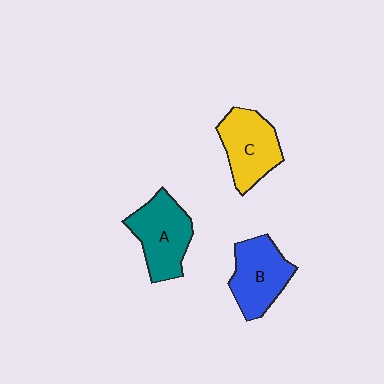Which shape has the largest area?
Shape A (teal).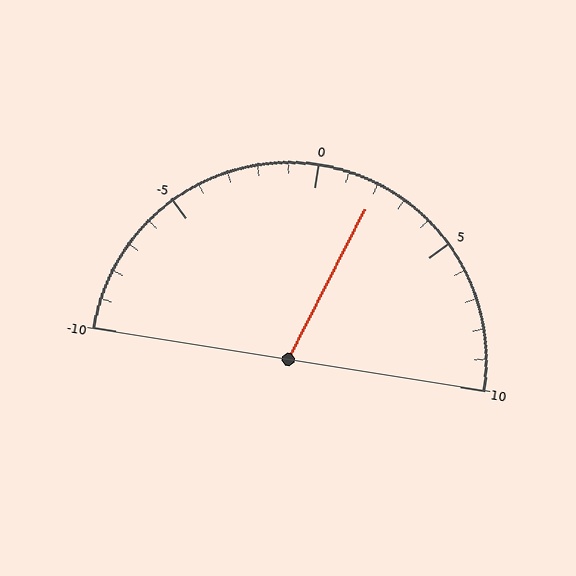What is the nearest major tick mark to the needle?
The nearest major tick mark is 0.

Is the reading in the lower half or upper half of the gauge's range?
The reading is in the upper half of the range (-10 to 10).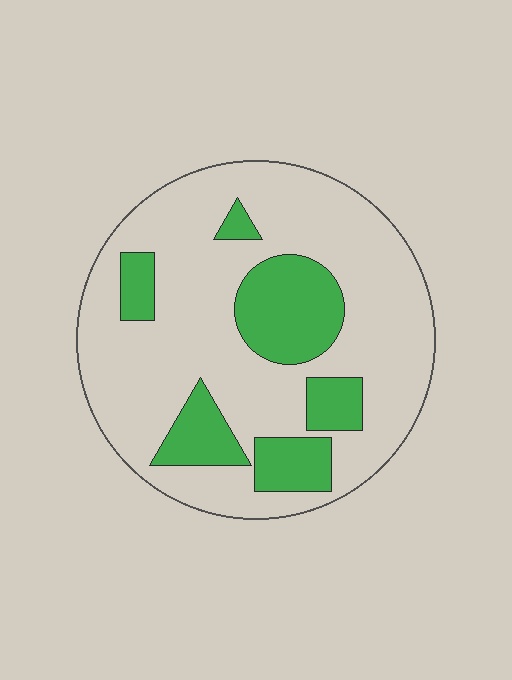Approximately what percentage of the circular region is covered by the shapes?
Approximately 25%.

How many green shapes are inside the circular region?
6.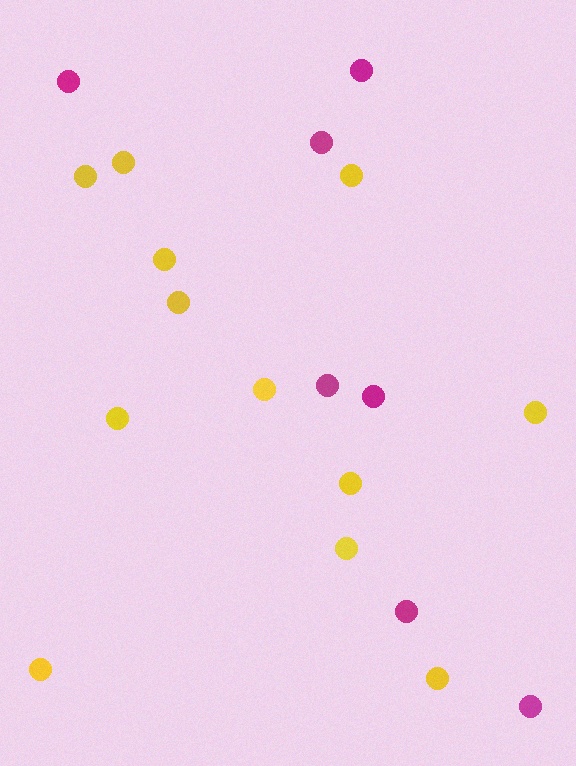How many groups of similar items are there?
There are 2 groups: one group of magenta circles (7) and one group of yellow circles (12).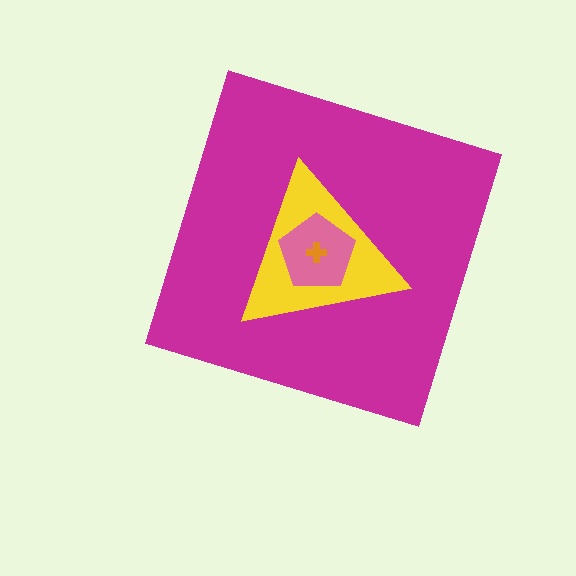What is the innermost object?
The orange cross.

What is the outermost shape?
The magenta diamond.